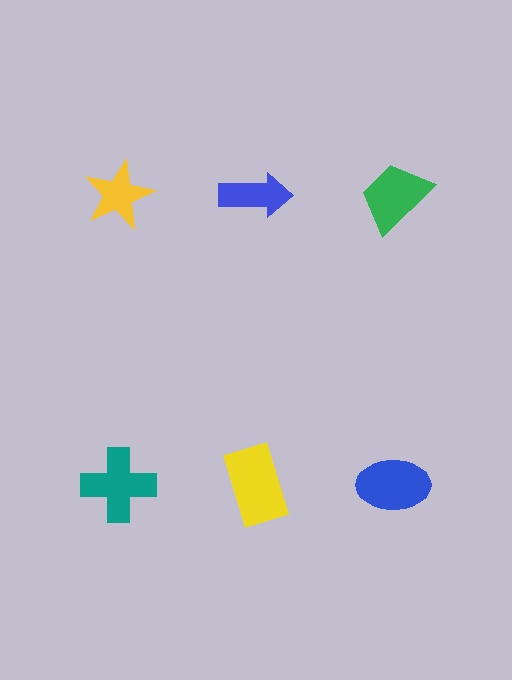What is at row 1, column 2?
A blue arrow.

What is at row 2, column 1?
A teal cross.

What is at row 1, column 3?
A green trapezoid.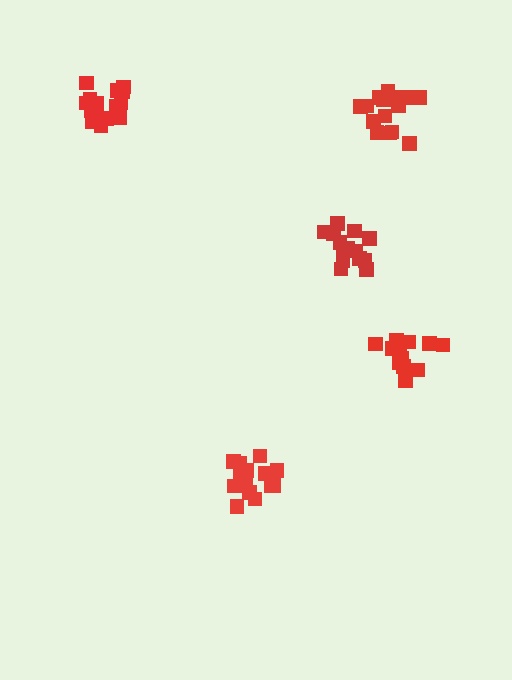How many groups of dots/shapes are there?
There are 5 groups.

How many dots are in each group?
Group 1: 16 dots, Group 2: 16 dots, Group 3: 12 dots, Group 4: 14 dots, Group 5: 16 dots (74 total).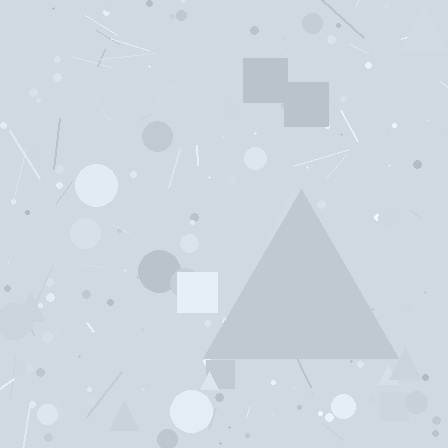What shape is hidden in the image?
A triangle is hidden in the image.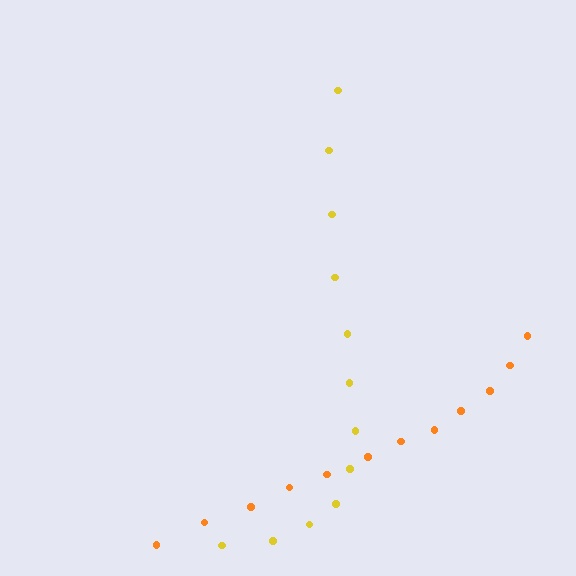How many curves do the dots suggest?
There are 2 distinct paths.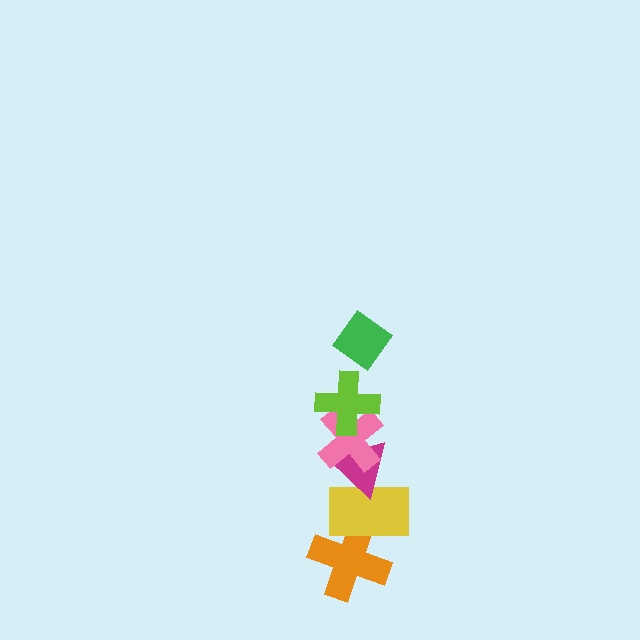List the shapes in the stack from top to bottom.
From top to bottom: the green diamond, the lime cross, the pink cross, the magenta triangle, the yellow rectangle, the orange cross.